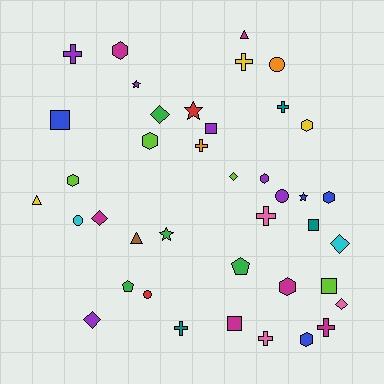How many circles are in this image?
There are 4 circles.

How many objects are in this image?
There are 40 objects.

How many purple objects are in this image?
There are 6 purple objects.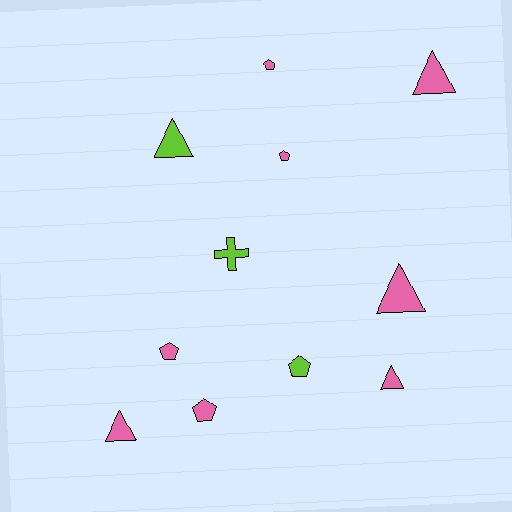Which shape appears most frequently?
Pentagon, with 5 objects.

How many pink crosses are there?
There are no pink crosses.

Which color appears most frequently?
Pink, with 8 objects.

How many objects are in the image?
There are 11 objects.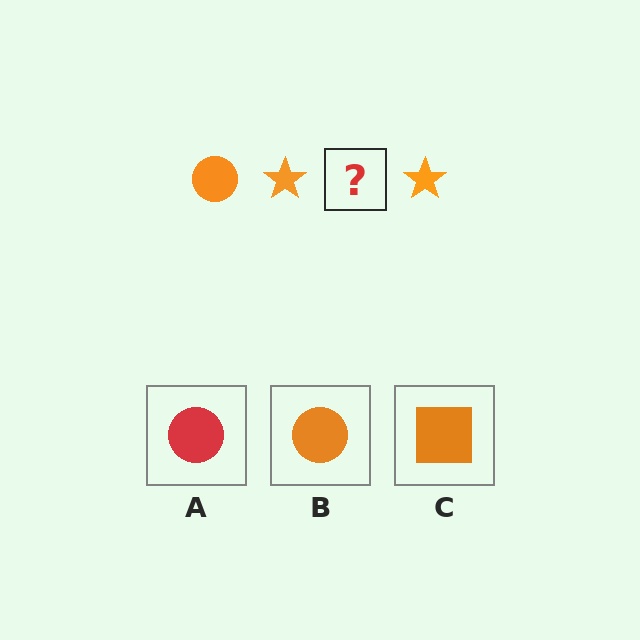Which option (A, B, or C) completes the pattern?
B.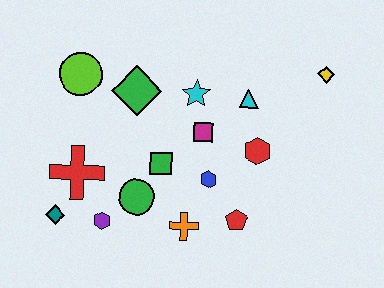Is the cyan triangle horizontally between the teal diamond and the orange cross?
No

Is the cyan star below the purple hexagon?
No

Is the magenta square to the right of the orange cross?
Yes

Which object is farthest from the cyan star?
The teal diamond is farthest from the cyan star.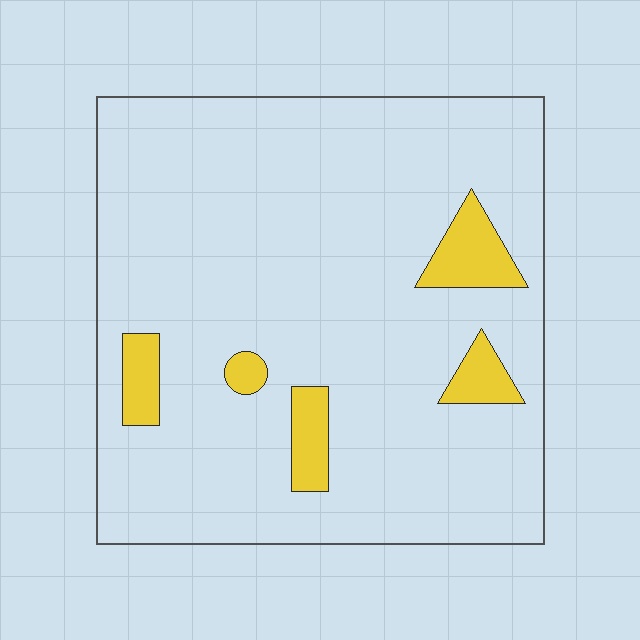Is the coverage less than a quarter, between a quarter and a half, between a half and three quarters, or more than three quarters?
Less than a quarter.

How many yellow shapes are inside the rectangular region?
5.